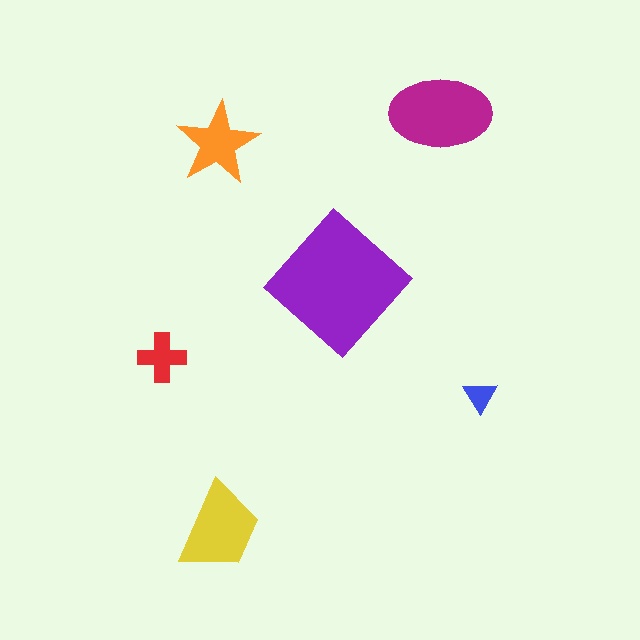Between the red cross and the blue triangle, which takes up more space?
The red cross.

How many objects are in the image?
There are 6 objects in the image.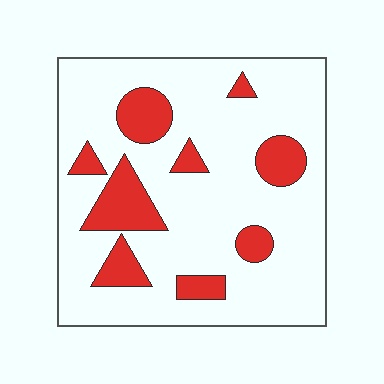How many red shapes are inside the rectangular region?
9.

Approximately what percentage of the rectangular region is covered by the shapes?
Approximately 20%.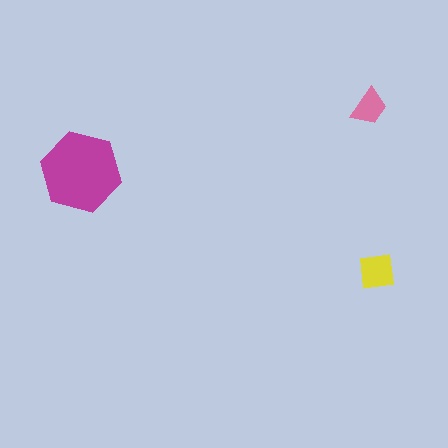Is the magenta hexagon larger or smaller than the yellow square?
Larger.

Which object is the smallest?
The pink trapezoid.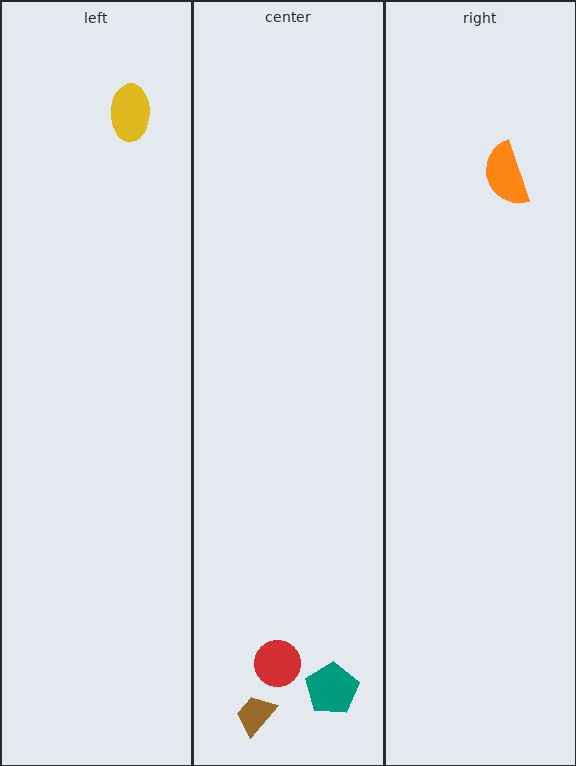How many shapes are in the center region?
3.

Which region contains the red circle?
The center region.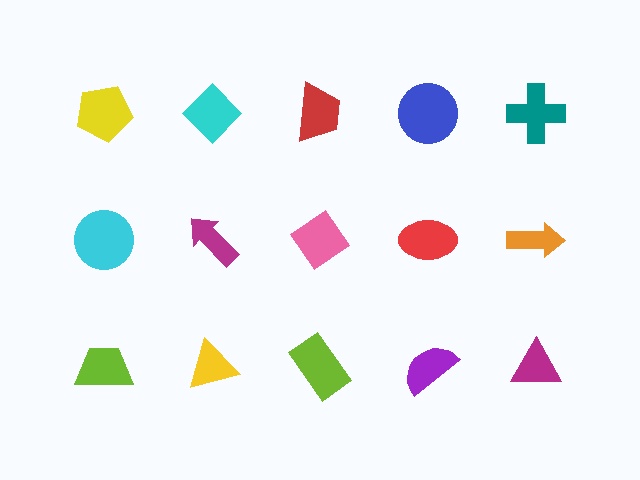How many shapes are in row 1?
5 shapes.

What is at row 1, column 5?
A teal cross.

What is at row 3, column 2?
A yellow triangle.